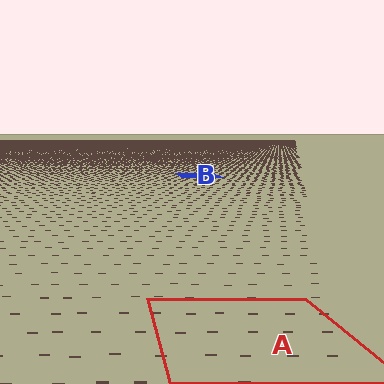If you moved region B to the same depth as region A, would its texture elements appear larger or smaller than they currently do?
They would appear larger. At a closer depth, the same texture elements are projected at a bigger on-screen size.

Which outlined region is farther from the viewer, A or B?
Region B is farther from the viewer — the texture elements inside it appear smaller and more densely packed.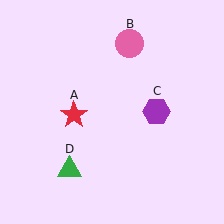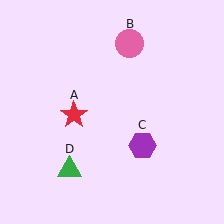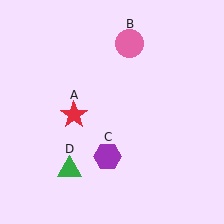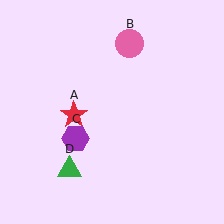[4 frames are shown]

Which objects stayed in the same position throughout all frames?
Red star (object A) and pink circle (object B) and green triangle (object D) remained stationary.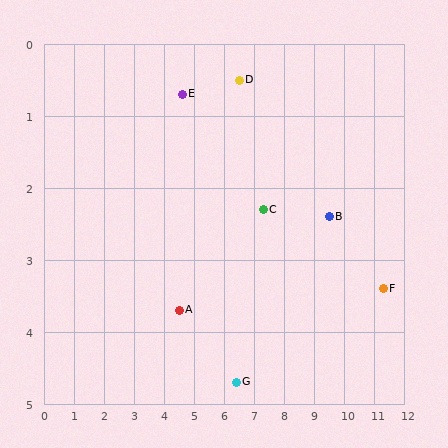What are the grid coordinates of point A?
Point A is at approximately (4.5, 3.7).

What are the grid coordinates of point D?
Point D is at approximately (6.5, 0.5).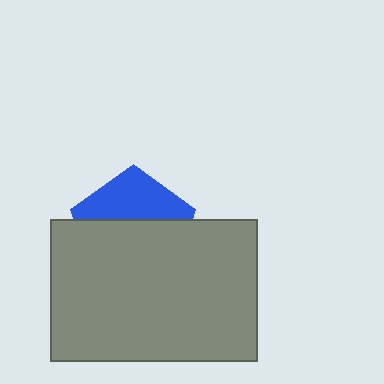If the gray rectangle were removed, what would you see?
You would see the complete blue pentagon.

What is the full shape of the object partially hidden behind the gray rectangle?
The partially hidden object is a blue pentagon.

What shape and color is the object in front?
The object in front is a gray rectangle.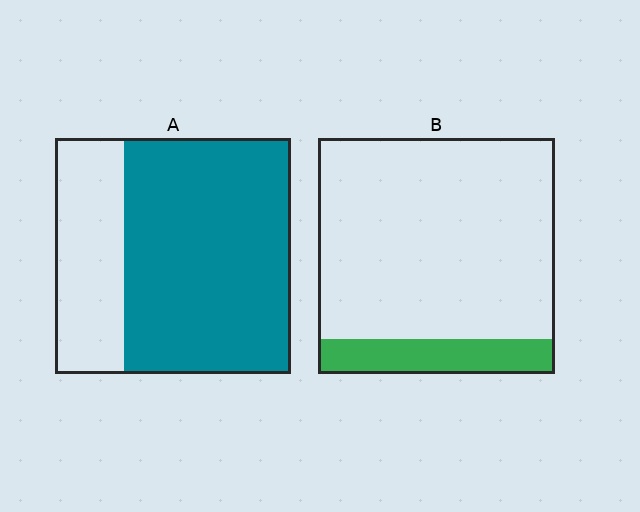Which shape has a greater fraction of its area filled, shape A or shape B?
Shape A.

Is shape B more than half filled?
No.